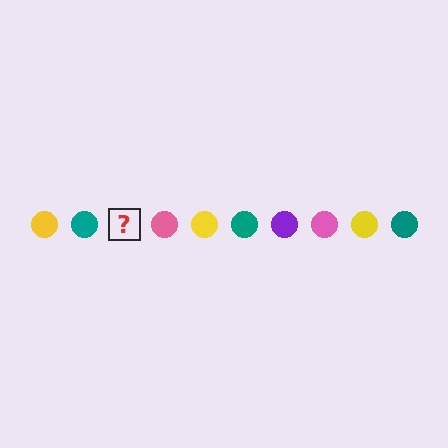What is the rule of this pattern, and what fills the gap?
The rule is that the pattern cycles through yellow, teal, purple, pink circles. The gap should be filled with a purple circle.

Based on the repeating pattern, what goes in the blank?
The blank should be a purple circle.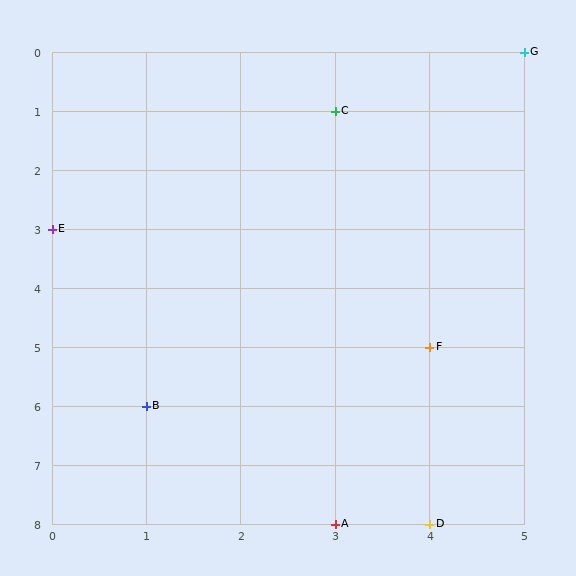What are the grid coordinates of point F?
Point F is at grid coordinates (4, 5).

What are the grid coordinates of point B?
Point B is at grid coordinates (1, 6).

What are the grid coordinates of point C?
Point C is at grid coordinates (3, 1).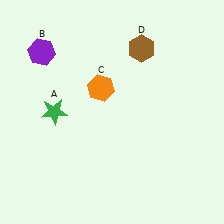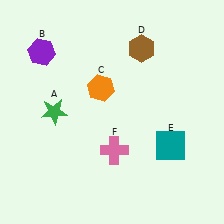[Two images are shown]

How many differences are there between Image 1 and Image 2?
There are 2 differences between the two images.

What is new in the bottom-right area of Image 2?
A pink cross (F) was added in the bottom-right area of Image 2.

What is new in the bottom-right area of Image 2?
A teal square (E) was added in the bottom-right area of Image 2.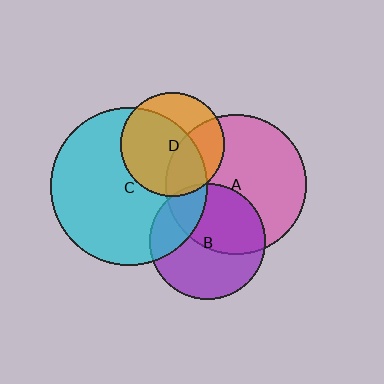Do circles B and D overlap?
Yes.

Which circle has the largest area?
Circle C (cyan).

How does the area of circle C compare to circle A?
Approximately 1.3 times.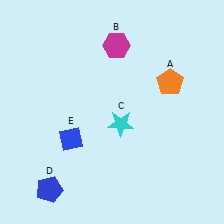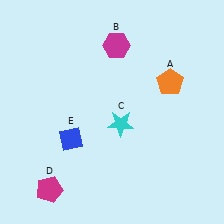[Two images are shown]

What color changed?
The pentagon (D) changed from blue in Image 1 to magenta in Image 2.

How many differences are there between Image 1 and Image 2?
There is 1 difference between the two images.